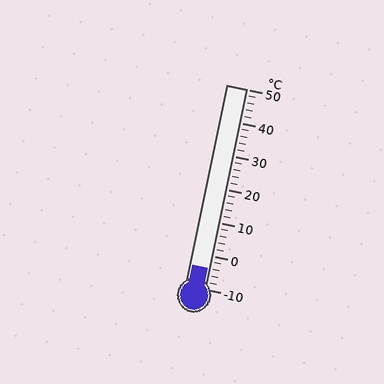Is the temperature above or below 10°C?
The temperature is below 10°C.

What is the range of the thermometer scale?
The thermometer scale ranges from -10°C to 50°C.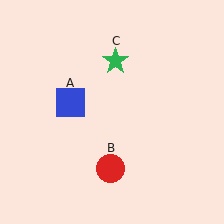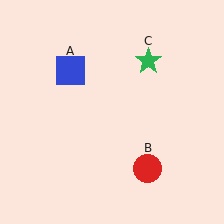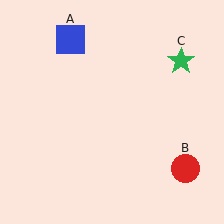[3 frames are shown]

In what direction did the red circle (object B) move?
The red circle (object B) moved right.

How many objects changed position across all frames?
3 objects changed position: blue square (object A), red circle (object B), green star (object C).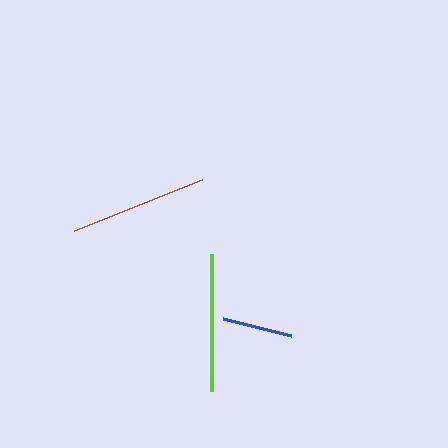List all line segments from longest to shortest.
From longest to shortest: brown, lime, blue.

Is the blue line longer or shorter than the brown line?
The brown line is longer than the blue line.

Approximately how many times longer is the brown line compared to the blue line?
The brown line is approximately 2.0 times the length of the blue line.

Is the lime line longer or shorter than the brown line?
The brown line is longer than the lime line.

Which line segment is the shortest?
The blue line is the shortest at approximately 70 pixels.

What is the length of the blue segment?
The blue segment is approximately 70 pixels long.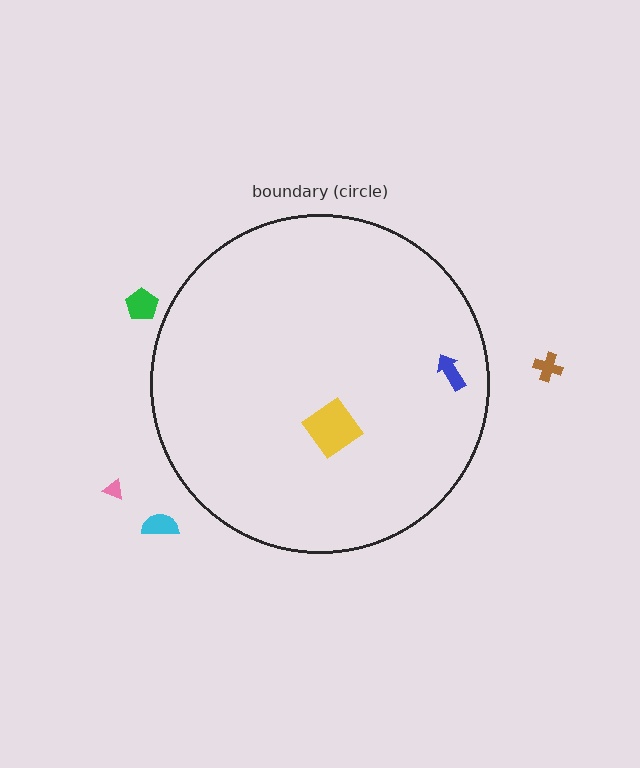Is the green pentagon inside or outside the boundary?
Outside.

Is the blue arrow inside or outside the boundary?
Inside.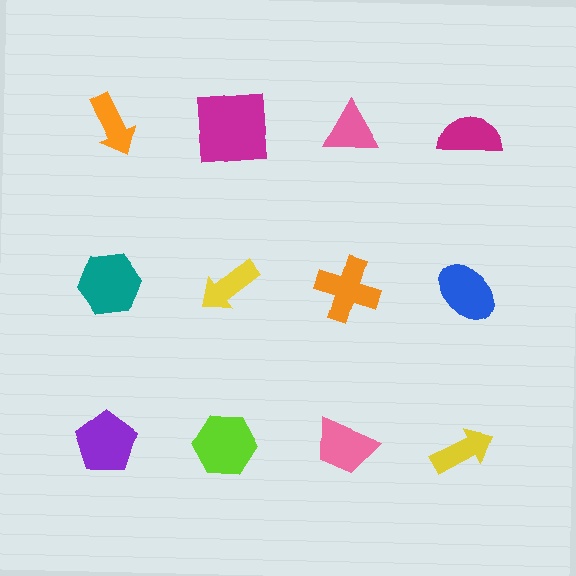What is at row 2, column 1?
A teal hexagon.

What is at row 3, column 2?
A lime hexagon.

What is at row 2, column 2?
A yellow arrow.